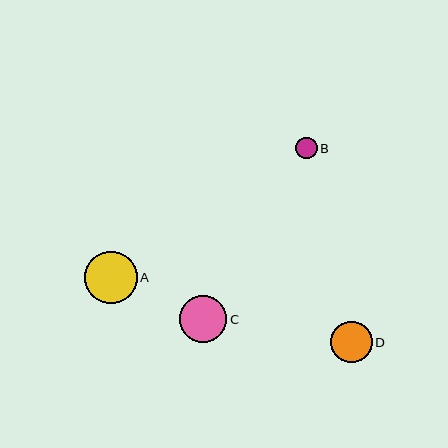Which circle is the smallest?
Circle B is the smallest with a size of approximately 22 pixels.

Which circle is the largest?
Circle A is the largest with a size of approximately 53 pixels.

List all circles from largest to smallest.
From largest to smallest: A, C, D, B.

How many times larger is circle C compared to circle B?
Circle C is approximately 2.1 times the size of circle B.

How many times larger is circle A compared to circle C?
Circle A is approximately 1.1 times the size of circle C.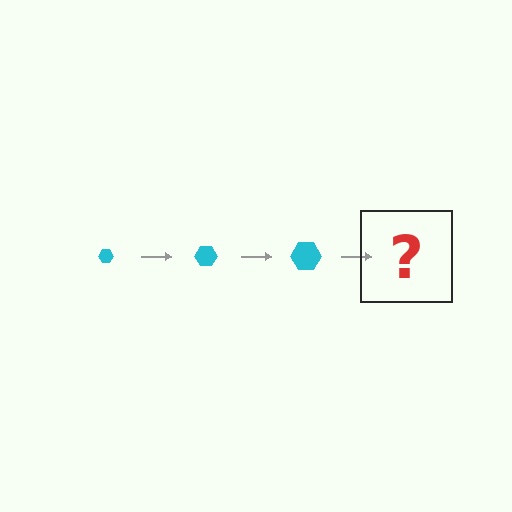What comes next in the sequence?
The next element should be a cyan hexagon, larger than the previous one.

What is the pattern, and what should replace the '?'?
The pattern is that the hexagon gets progressively larger each step. The '?' should be a cyan hexagon, larger than the previous one.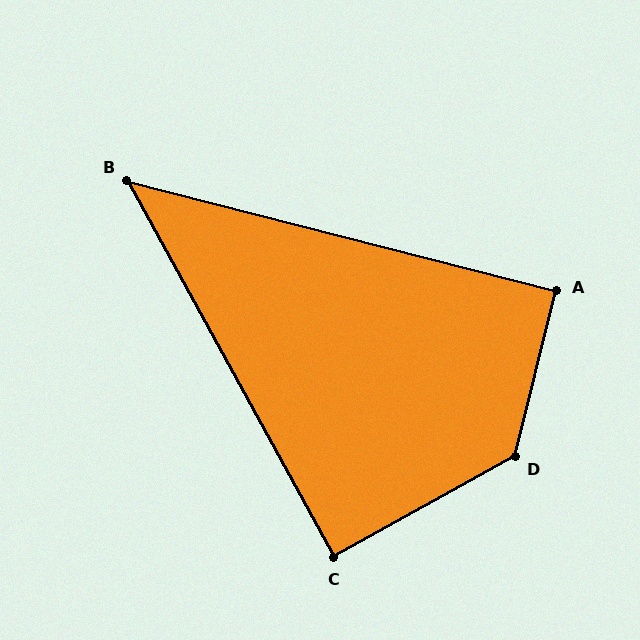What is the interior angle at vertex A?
Approximately 90 degrees (approximately right).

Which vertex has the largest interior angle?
D, at approximately 133 degrees.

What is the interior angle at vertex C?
Approximately 90 degrees (approximately right).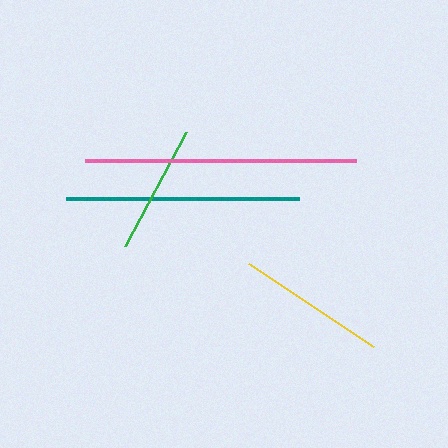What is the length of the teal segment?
The teal segment is approximately 233 pixels long.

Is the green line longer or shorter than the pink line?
The pink line is longer than the green line.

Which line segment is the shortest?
The green line is the shortest at approximately 130 pixels.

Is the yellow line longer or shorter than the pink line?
The pink line is longer than the yellow line.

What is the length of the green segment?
The green segment is approximately 130 pixels long.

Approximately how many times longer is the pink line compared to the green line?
The pink line is approximately 2.1 times the length of the green line.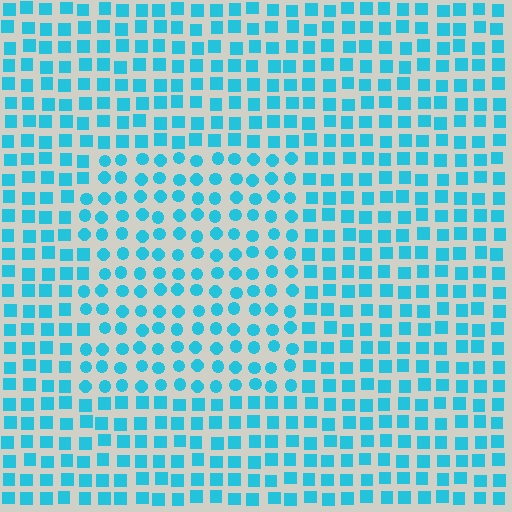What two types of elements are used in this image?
The image uses circles inside the rectangle region and squares outside it.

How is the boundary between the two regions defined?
The boundary is defined by a change in element shape: circles inside vs. squares outside. All elements share the same color and spacing.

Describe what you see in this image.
The image is filled with small cyan elements arranged in a uniform grid. A rectangle-shaped region contains circles, while the surrounding area contains squares. The boundary is defined purely by the change in element shape.